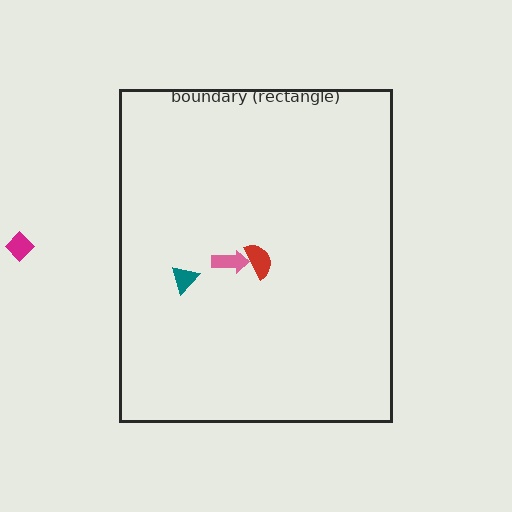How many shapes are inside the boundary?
3 inside, 1 outside.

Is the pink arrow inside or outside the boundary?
Inside.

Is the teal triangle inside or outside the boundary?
Inside.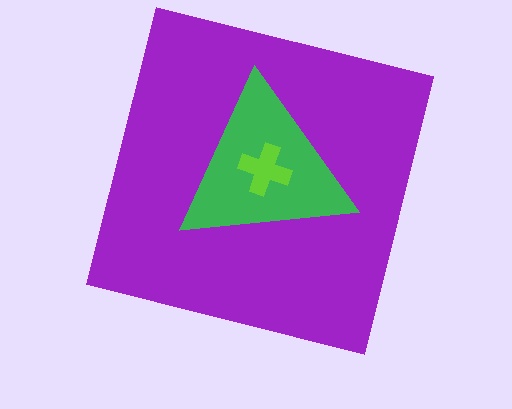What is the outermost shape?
The purple square.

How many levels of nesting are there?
3.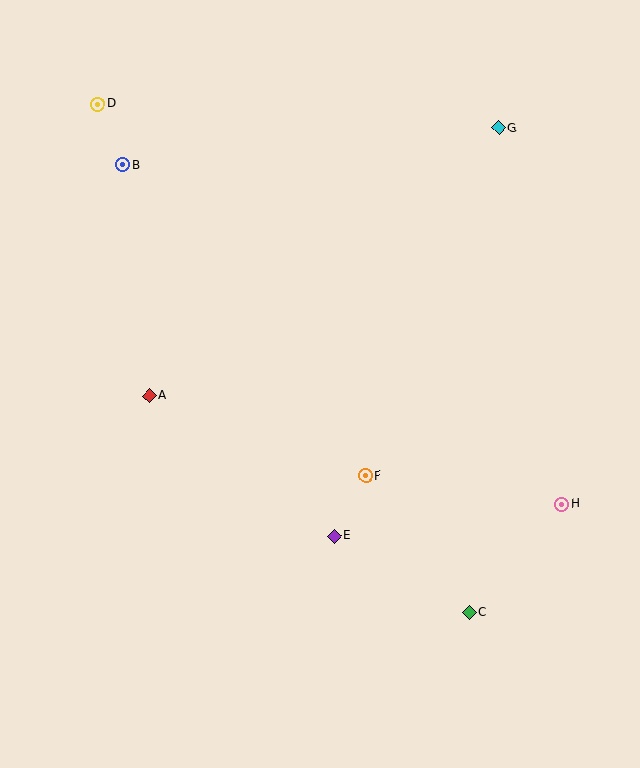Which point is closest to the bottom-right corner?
Point C is closest to the bottom-right corner.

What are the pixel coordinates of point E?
Point E is at (334, 536).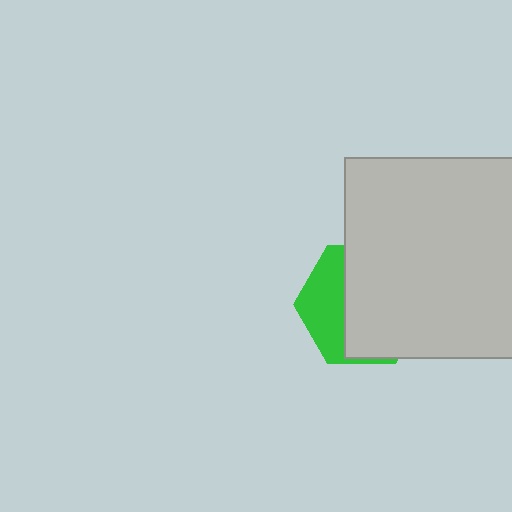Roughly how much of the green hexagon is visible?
A small part of it is visible (roughly 34%).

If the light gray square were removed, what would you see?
You would see the complete green hexagon.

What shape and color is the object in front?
The object in front is a light gray square.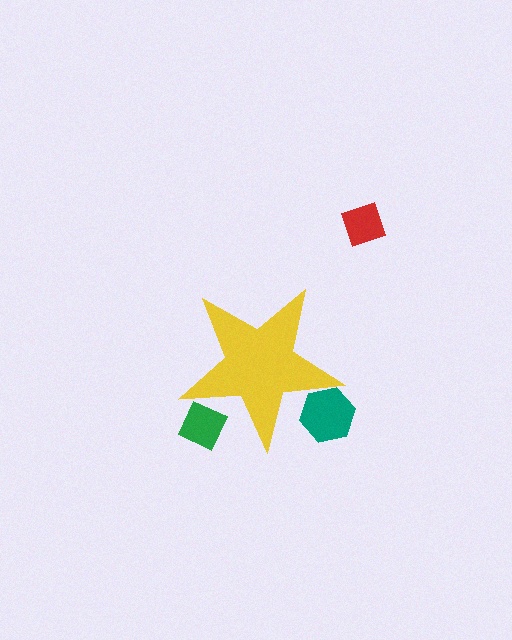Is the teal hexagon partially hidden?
Yes, the teal hexagon is partially hidden behind the yellow star.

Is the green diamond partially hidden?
Yes, the green diamond is partially hidden behind the yellow star.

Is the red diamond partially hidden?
No, the red diamond is fully visible.